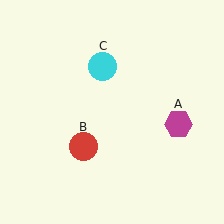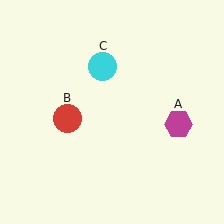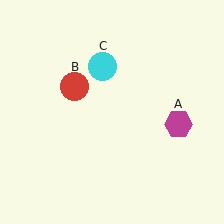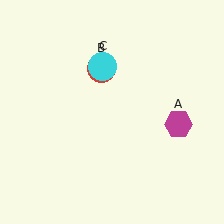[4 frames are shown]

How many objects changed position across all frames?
1 object changed position: red circle (object B).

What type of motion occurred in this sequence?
The red circle (object B) rotated clockwise around the center of the scene.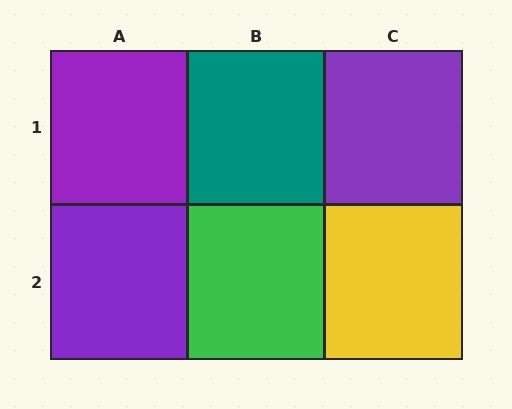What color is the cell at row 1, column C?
Purple.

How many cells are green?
1 cell is green.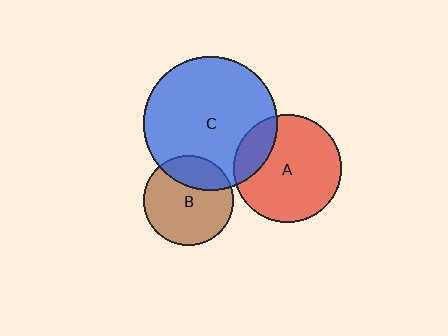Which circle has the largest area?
Circle C (blue).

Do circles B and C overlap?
Yes.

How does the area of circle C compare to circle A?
Approximately 1.5 times.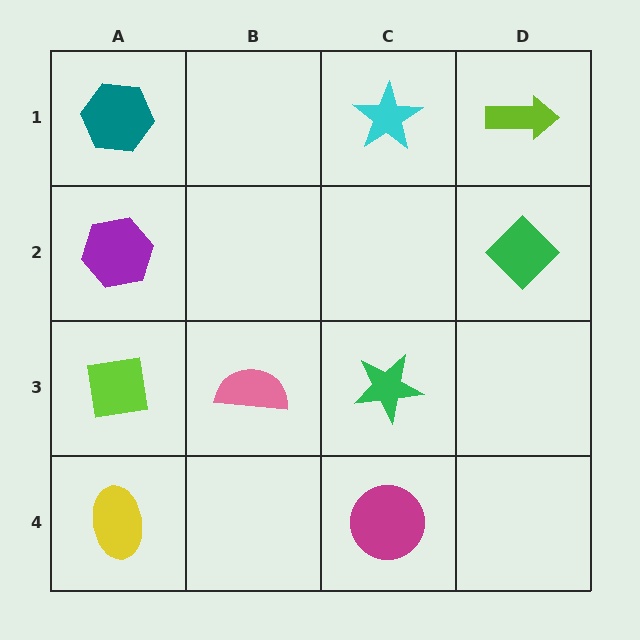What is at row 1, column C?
A cyan star.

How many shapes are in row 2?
2 shapes.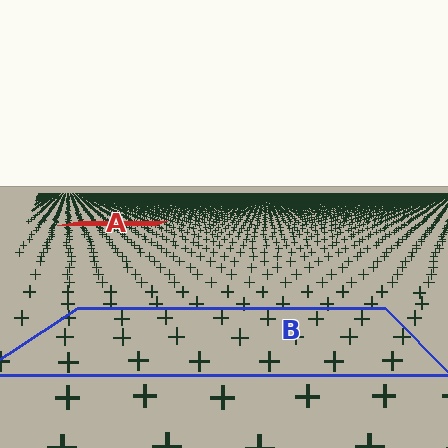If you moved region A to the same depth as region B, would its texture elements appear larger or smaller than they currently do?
They would appear larger. At a closer depth, the same texture elements are projected at a bigger on-screen size.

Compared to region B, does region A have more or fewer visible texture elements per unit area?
Region A has more texture elements per unit area — they are packed more densely because it is farther away.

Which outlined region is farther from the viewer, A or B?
Region A is farther from the viewer — the texture elements inside it appear smaller and more densely packed.